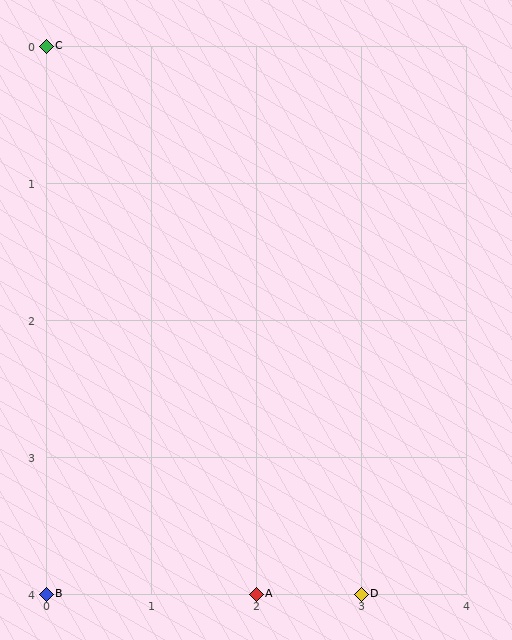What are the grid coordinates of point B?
Point B is at grid coordinates (0, 4).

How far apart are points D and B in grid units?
Points D and B are 3 columns apart.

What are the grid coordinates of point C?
Point C is at grid coordinates (0, 0).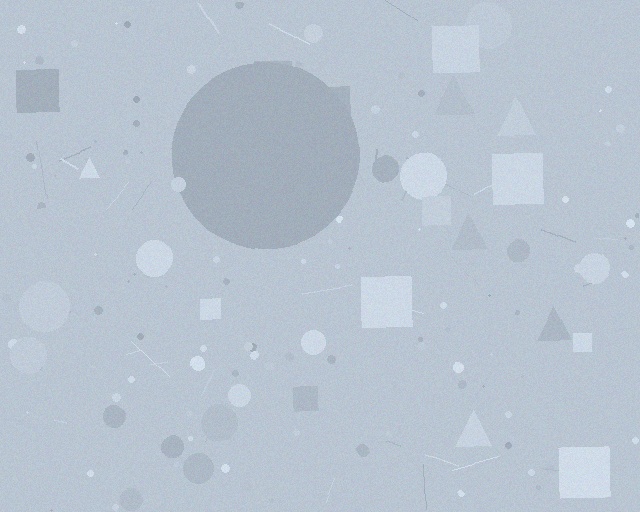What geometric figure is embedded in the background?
A circle is embedded in the background.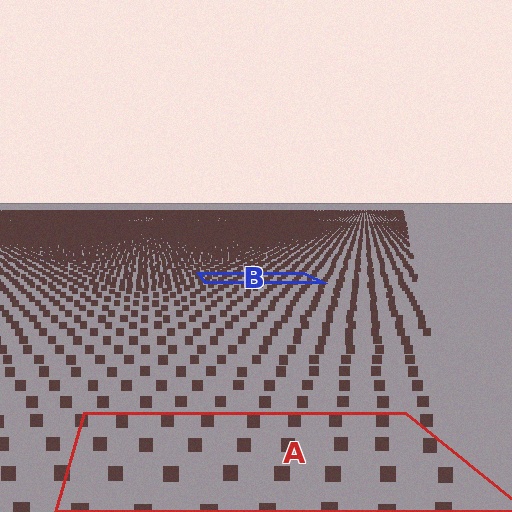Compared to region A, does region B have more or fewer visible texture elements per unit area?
Region B has more texture elements per unit area — they are packed more densely because it is farther away.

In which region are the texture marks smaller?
The texture marks are smaller in region B, because it is farther away.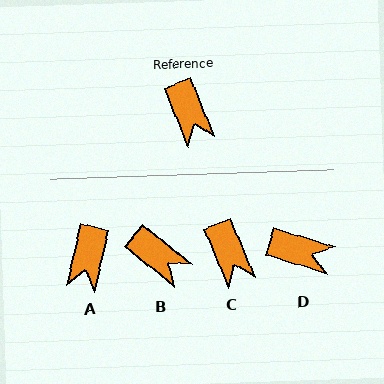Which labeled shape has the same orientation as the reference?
C.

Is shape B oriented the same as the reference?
No, it is off by about 29 degrees.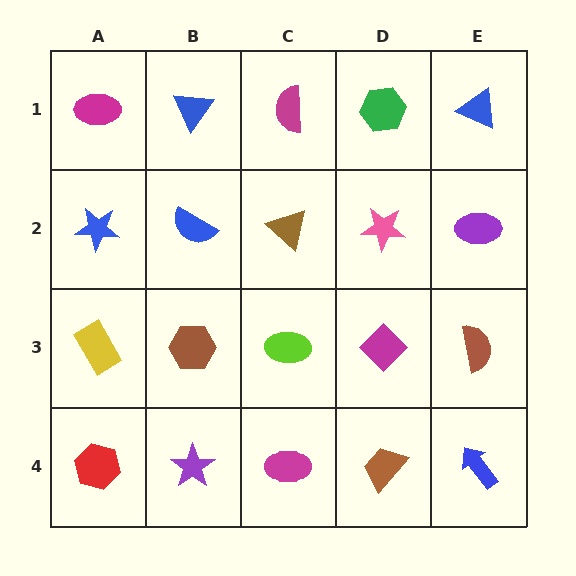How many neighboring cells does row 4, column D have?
3.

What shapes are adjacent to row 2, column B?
A blue triangle (row 1, column B), a brown hexagon (row 3, column B), a blue star (row 2, column A), a brown triangle (row 2, column C).